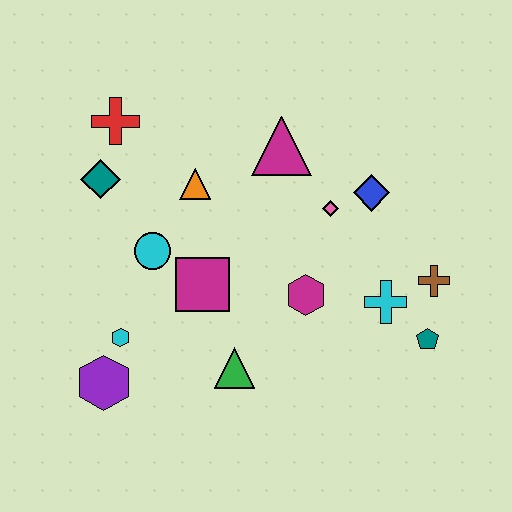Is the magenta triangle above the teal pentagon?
Yes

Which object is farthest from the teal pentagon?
The red cross is farthest from the teal pentagon.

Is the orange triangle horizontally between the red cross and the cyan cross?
Yes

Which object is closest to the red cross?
The teal diamond is closest to the red cross.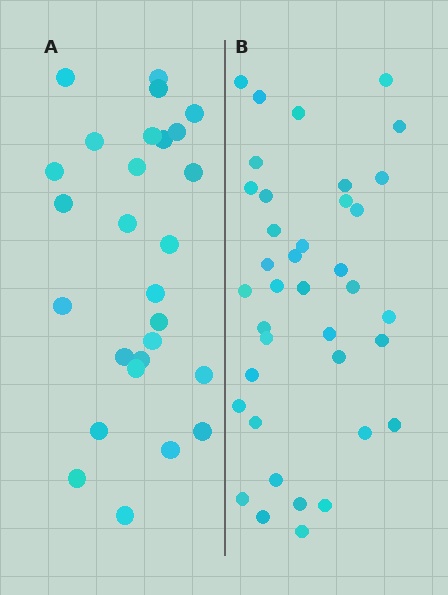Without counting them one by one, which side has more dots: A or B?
Region B (the right region) has more dots.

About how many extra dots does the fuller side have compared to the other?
Region B has roughly 12 or so more dots than region A.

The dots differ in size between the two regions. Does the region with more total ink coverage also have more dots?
No. Region A has more total ink coverage because its dots are larger, but region B actually contains more individual dots. Total area can be misleading — the number of items is what matters here.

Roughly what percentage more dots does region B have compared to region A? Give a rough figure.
About 40% more.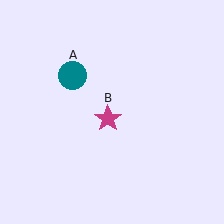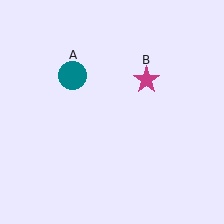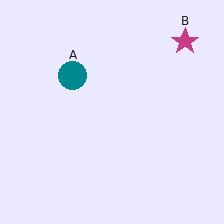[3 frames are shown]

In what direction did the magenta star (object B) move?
The magenta star (object B) moved up and to the right.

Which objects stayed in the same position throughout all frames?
Teal circle (object A) remained stationary.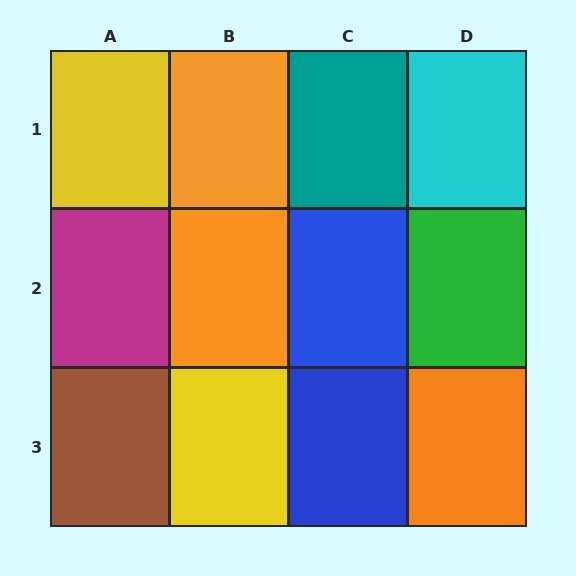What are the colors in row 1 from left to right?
Yellow, orange, teal, cyan.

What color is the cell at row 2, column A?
Magenta.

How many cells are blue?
2 cells are blue.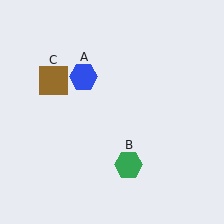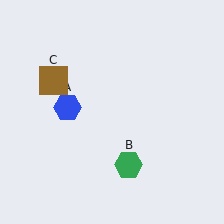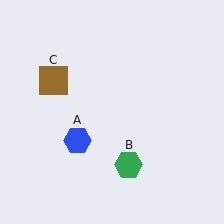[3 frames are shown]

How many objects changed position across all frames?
1 object changed position: blue hexagon (object A).